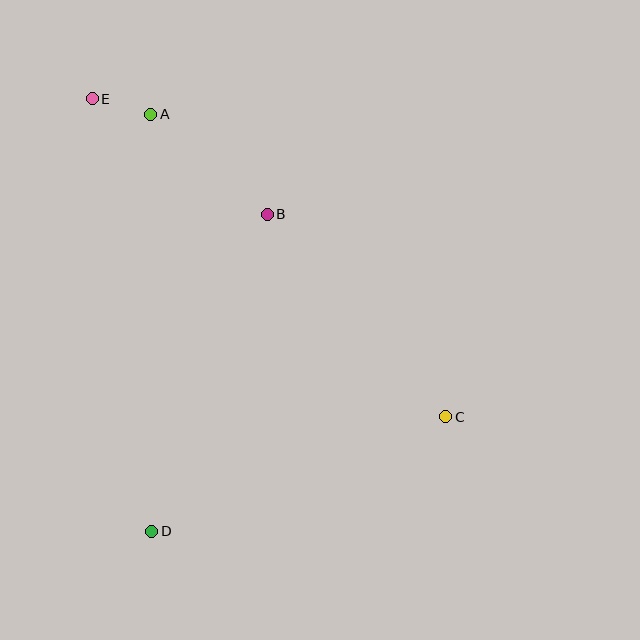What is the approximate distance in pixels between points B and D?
The distance between B and D is approximately 338 pixels.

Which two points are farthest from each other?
Points C and E are farthest from each other.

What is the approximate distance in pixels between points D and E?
The distance between D and E is approximately 436 pixels.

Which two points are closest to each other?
Points A and E are closest to each other.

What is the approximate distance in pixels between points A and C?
The distance between A and C is approximately 422 pixels.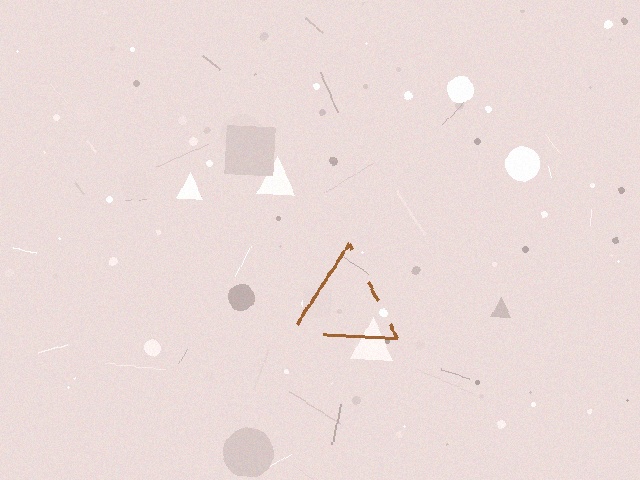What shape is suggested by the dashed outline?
The dashed outline suggests a triangle.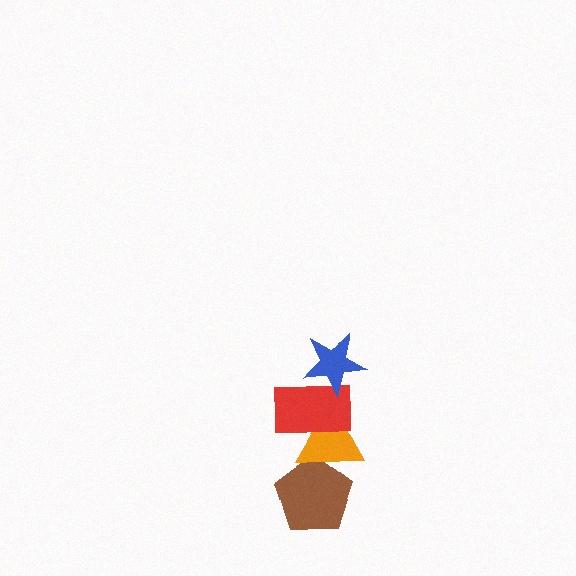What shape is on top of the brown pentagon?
The orange triangle is on top of the brown pentagon.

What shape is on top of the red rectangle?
The blue star is on top of the red rectangle.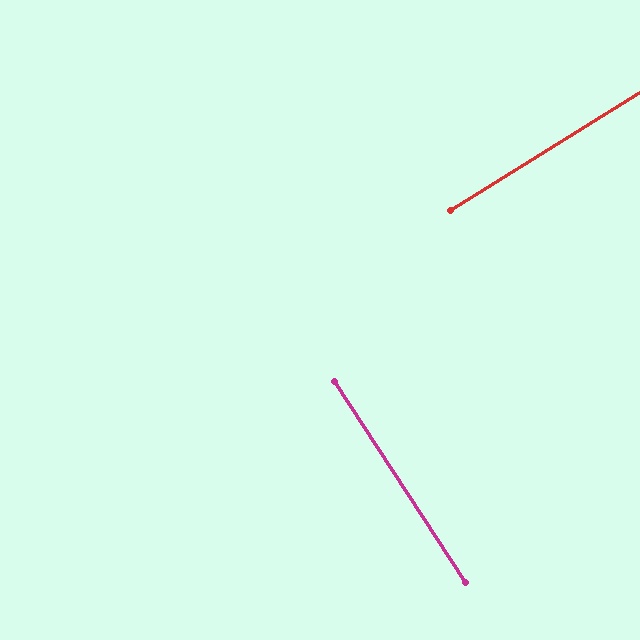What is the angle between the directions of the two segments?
Approximately 89 degrees.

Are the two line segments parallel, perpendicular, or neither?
Perpendicular — they meet at approximately 89°.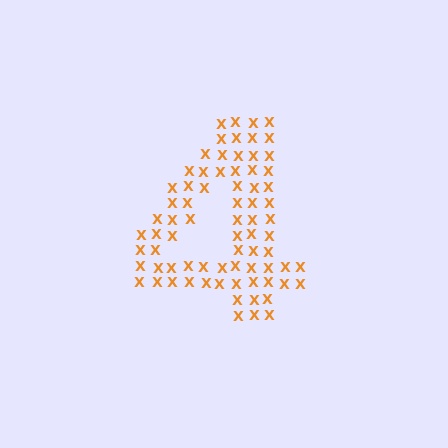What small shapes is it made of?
It is made of small letter X's.